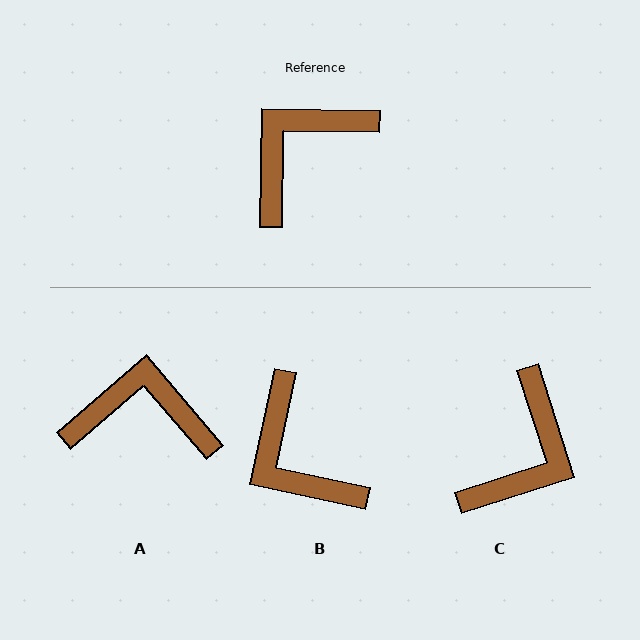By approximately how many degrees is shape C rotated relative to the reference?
Approximately 161 degrees clockwise.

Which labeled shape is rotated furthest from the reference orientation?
C, about 161 degrees away.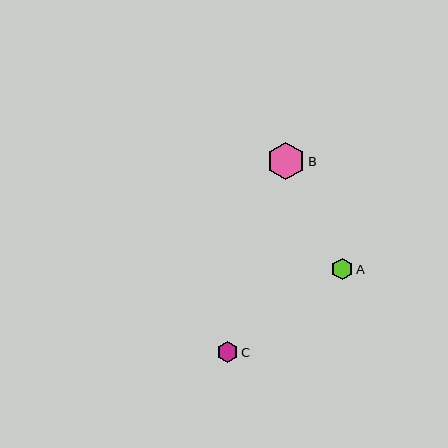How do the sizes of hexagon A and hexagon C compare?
Hexagon A and hexagon C are approximately the same size.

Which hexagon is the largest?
Hexagon B is the largest with a size of approximately 38 pixels.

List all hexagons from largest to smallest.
From largest to smallest: B, A, C.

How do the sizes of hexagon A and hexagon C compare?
Hexagon A and hexagon C are approximately the same size.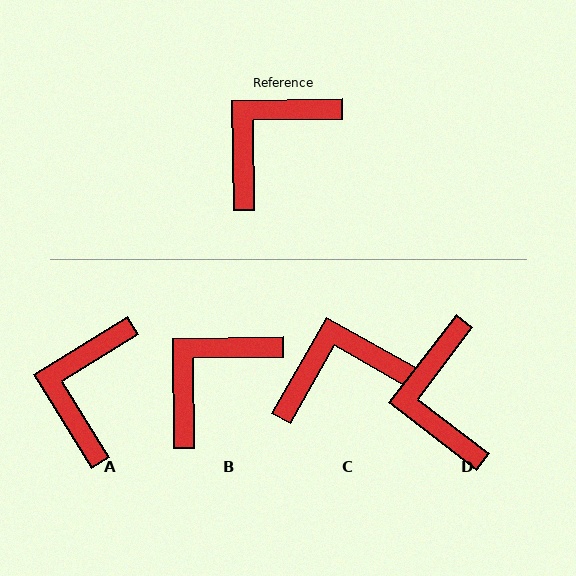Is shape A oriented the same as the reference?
No, it is off by about 31 degrees.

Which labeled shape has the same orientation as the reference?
B.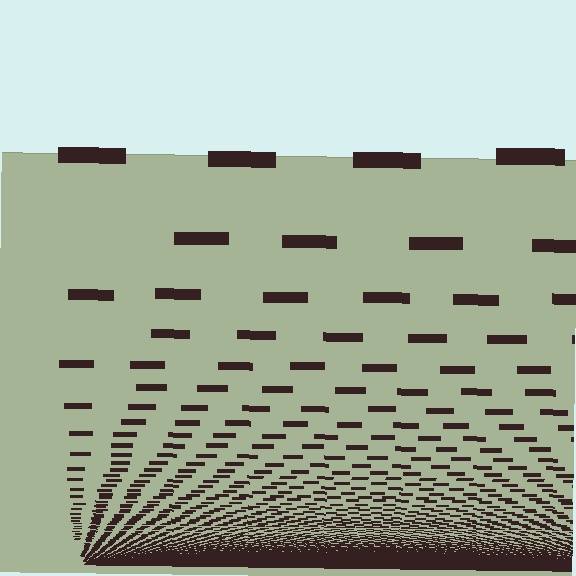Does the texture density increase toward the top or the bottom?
Density increases toward the bottom.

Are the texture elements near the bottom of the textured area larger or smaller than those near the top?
Smaller. The gradient is inverted — elements near the bottom are smaller and denser.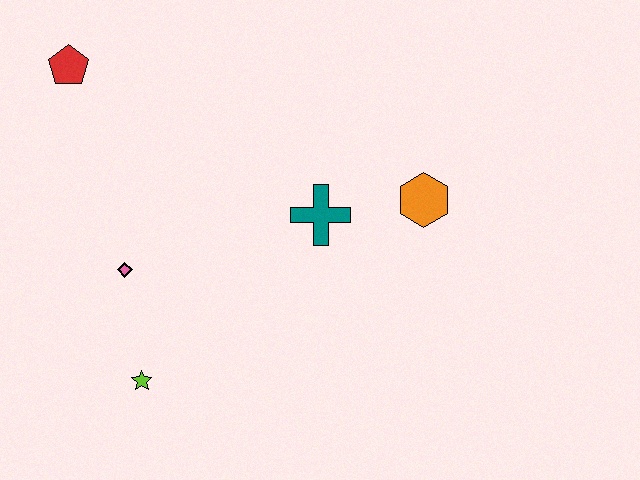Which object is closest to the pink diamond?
The lime star is closest to the pink diamond.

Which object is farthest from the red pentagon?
The orange hexagon is farthest from the red pentagon.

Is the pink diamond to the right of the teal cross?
No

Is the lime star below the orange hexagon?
Yes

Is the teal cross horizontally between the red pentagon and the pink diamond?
No